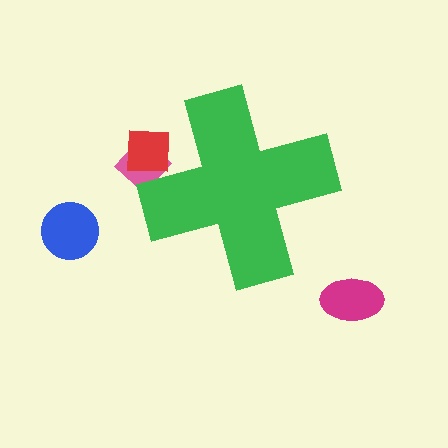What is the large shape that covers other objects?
A green cross.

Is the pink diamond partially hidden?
Yes, the pink diamond is partially hidden behind the green cross.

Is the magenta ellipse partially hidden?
No, the magenta ellipse is fully visible.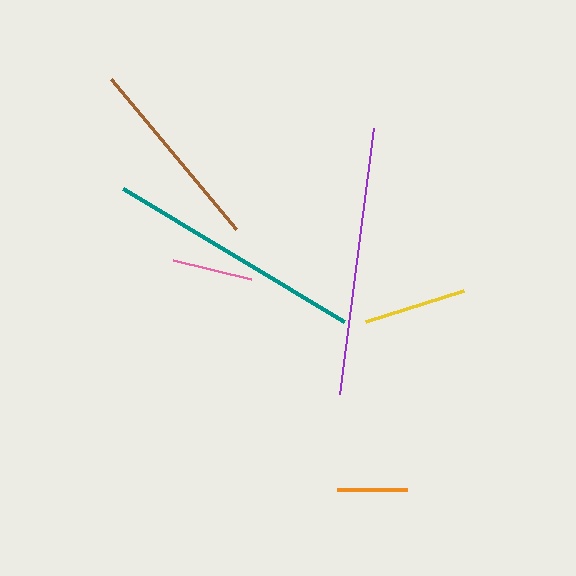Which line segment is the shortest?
The orange line is the shortest at approximately 70 pixels.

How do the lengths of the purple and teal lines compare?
The purple and teal lines are approximately the same length.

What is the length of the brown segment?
The brown segment is approximately 195 pixels long.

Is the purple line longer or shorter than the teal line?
The purple line is longer than the teal line.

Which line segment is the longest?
The purple line is the longest at approximately 269 pixels.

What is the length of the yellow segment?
The yellow segment is approximately 102 pixels long.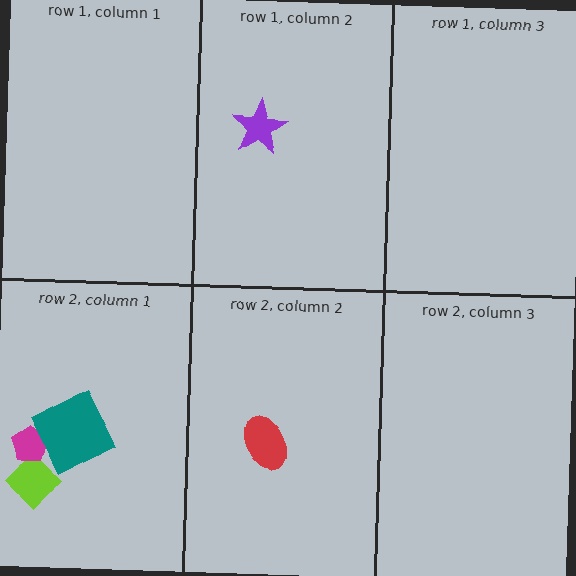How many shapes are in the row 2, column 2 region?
1.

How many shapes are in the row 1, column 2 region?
1.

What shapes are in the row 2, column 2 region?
The red ellipse.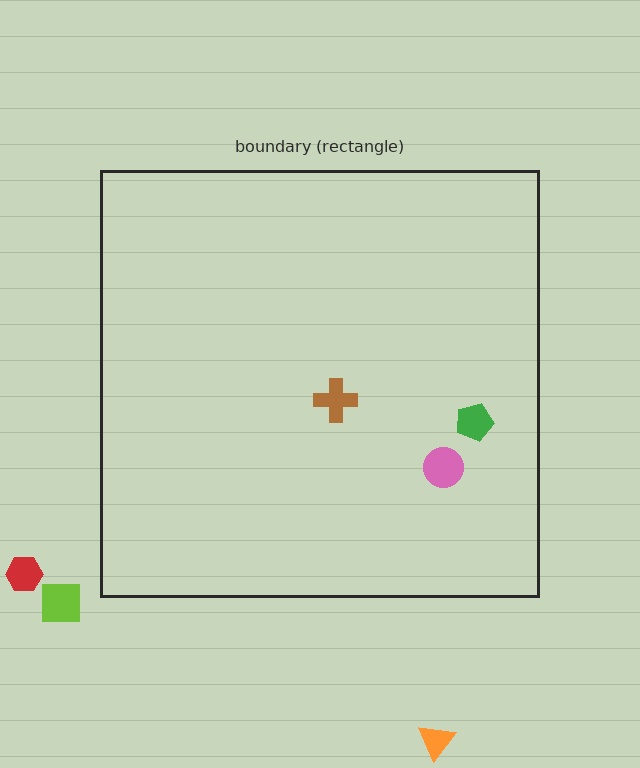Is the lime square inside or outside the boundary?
Outside.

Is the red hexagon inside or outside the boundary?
Outside.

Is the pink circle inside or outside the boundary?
Inside.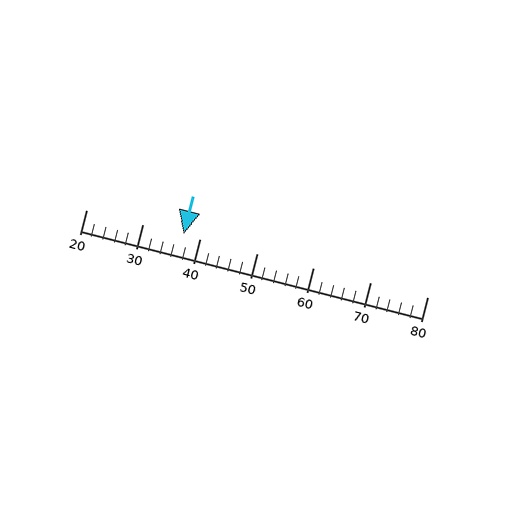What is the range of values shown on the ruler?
The ruler shows values from 20 to 80.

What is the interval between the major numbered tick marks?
The major tick marks are spaced 10 units apart.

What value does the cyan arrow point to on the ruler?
The cyan arrow points to approximately 37.